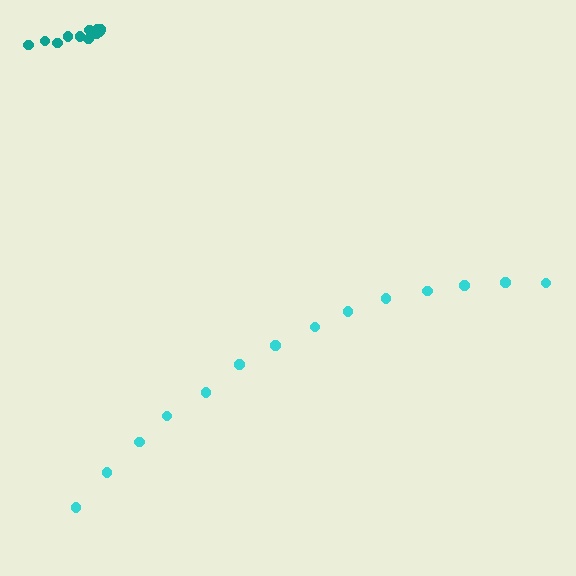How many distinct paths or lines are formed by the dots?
There are 2 distinct paths.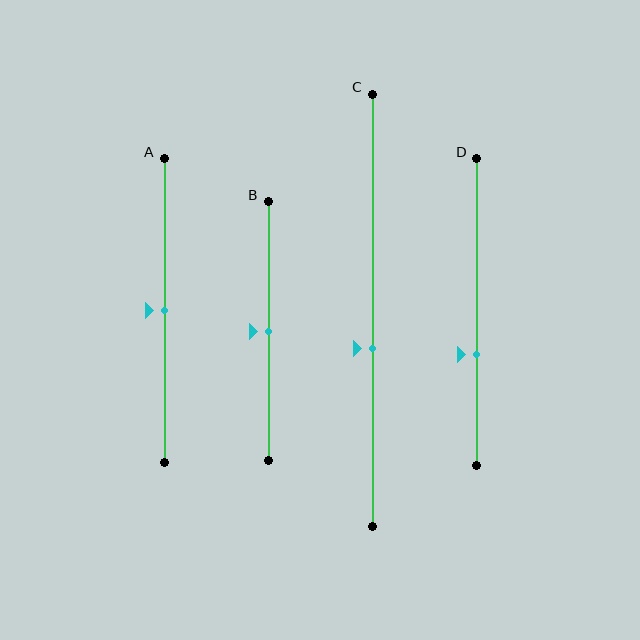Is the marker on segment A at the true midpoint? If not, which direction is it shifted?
Yes, the marker on segment A is at the true midpoint.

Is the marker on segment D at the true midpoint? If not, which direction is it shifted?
No, the marker on segment D is shifted downward by about 14% of the segment length.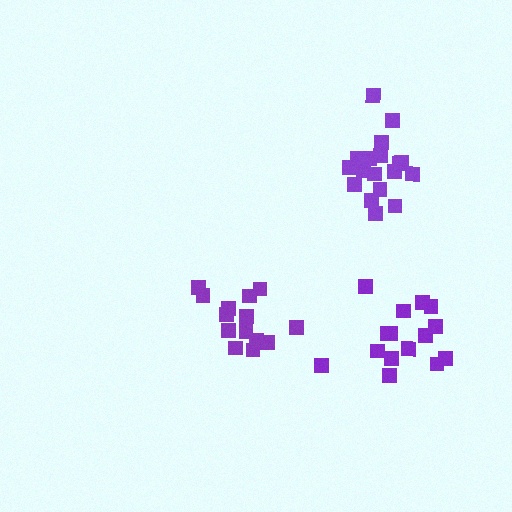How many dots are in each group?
Group 1: 14 dots, Group 2: 15 dots, Group 3: 18 dots (47 total).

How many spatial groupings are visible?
There are 3 spatial groupings.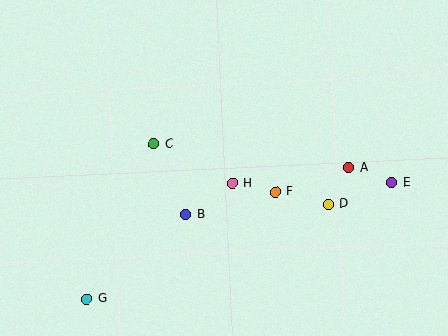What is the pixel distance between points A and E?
The distance between A and E is 45 pixels.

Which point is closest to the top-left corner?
Point C is closest to the top-left corner.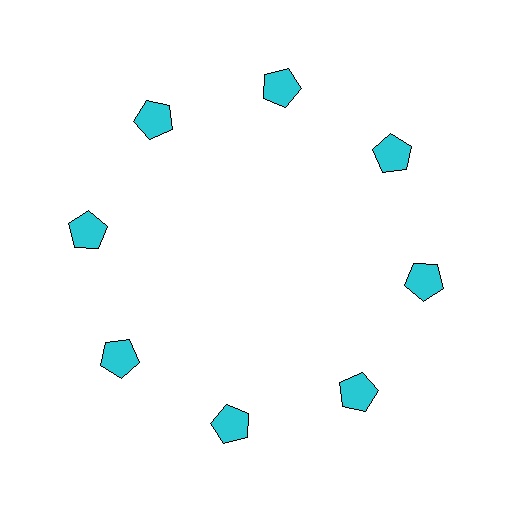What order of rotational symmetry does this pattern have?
This pattern has 8-fold rotational symmetry.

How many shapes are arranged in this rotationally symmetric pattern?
There are 8 shapes, arranged in 8 groups of 1.